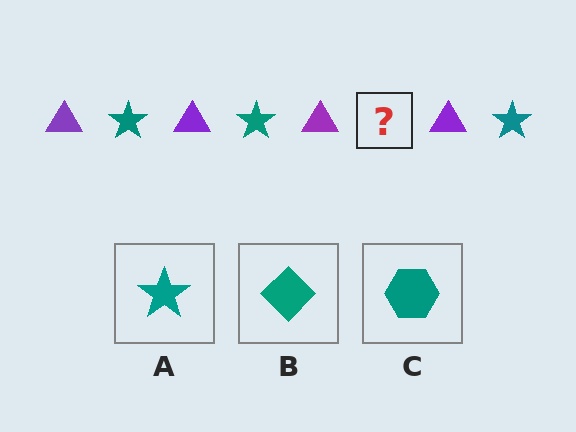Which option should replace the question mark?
Option A.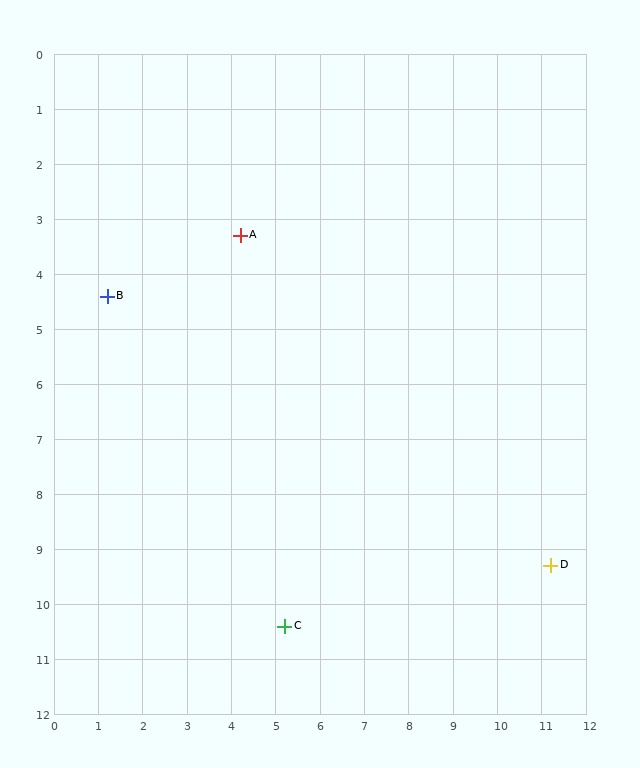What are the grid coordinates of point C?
Point C is at approximately (5.2, 10.4).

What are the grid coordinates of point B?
Point B is at approximately (1.2, 4.4).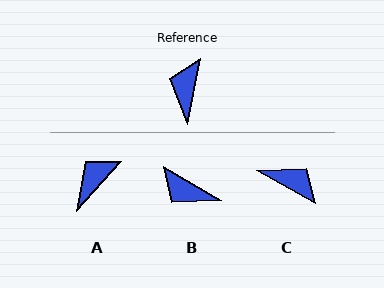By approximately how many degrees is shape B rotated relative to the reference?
Approximately 71 degrees counter-clockwise.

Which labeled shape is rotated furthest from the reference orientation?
C, about 109 degrees away.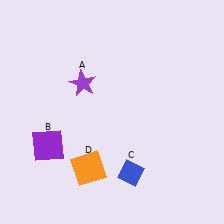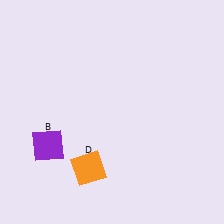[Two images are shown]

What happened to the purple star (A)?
The purple star (A) was removed in Image 2. It was in the top-left area of Image 1.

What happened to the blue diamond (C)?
The blue diamond (C) was removed in Image 2. It was in the bottom-right area of Image 1.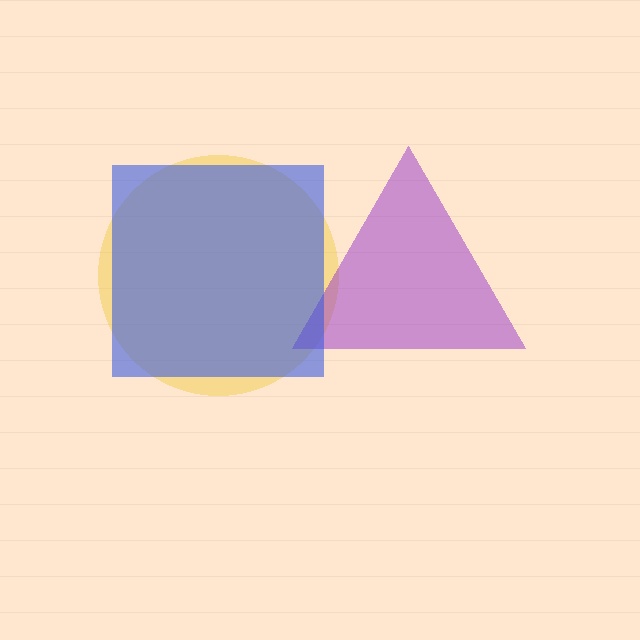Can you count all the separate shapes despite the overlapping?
Yes, there are 3 separate shapes.